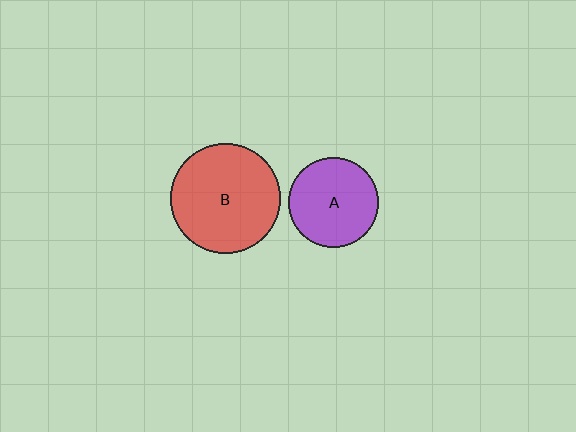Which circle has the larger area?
Circle B (red).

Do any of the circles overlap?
No, none of the circles overlap.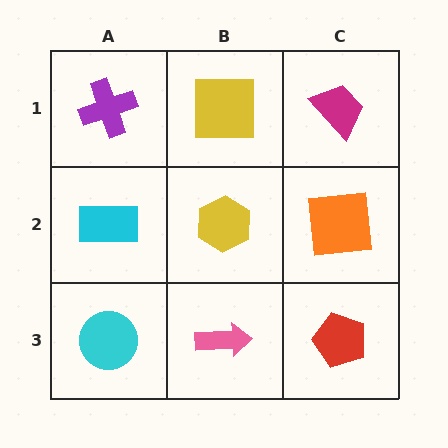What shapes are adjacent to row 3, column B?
A yellow hexagon (row 2, column B), a cyan circle (row 3, column A), a red pentagon (row 3, column C).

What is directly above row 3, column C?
An orange square.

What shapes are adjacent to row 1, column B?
A yellow hexagon (row 2, column B), a purple cross (row 1, column A), a magenta trapezoid (row 1, column C).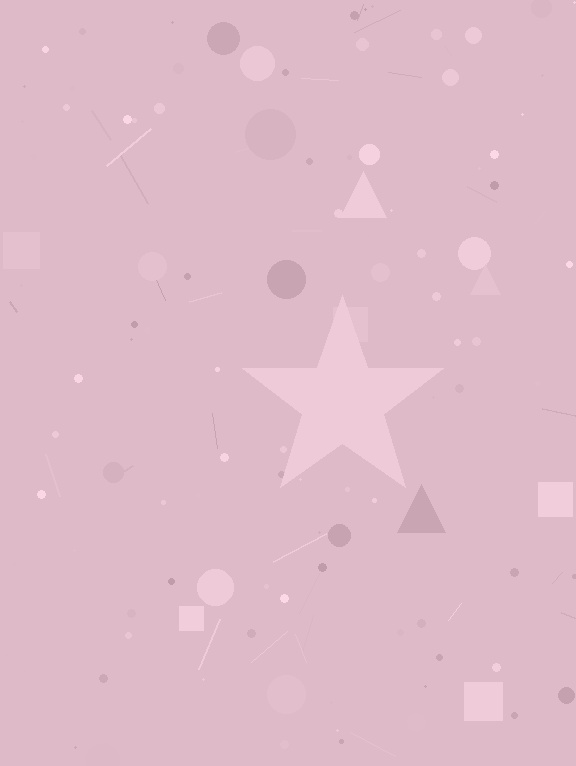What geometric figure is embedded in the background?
A star is embedded in the background.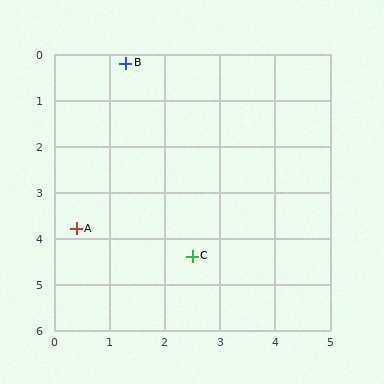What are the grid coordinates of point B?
Point B is at approximately (1.3, 0.2).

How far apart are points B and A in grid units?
Points B and A are about 3.7 grid units apart.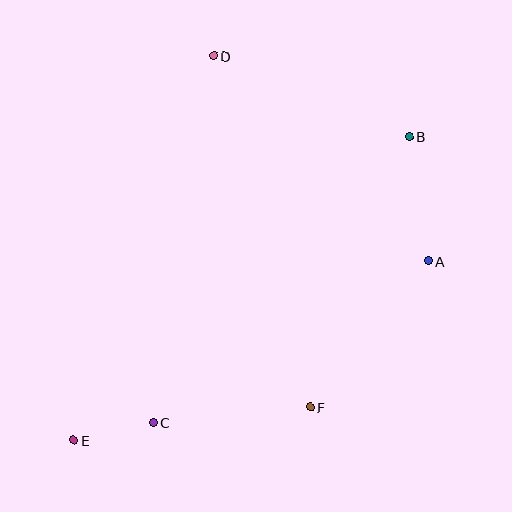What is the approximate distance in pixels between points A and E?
The distance between A and E is approximately 397 pixels.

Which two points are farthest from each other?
Points B and E are farthest from each other.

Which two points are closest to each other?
Points C and E are closest to each other.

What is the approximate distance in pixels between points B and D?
The distance between B and D is approximately 211 pixels.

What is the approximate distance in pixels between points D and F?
The distance between D and F is approximately 364 pixels.